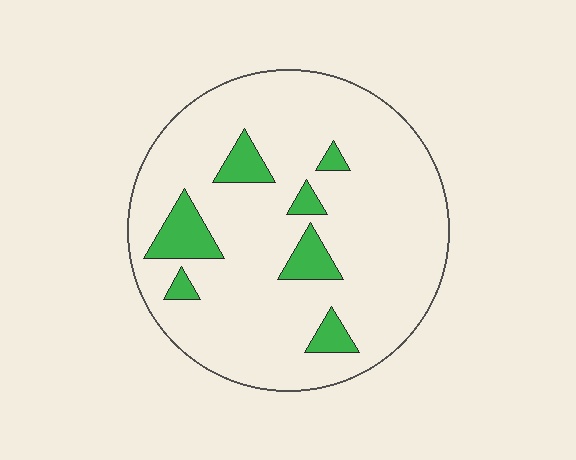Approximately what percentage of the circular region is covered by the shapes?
Approximately 10%.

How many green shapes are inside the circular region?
7.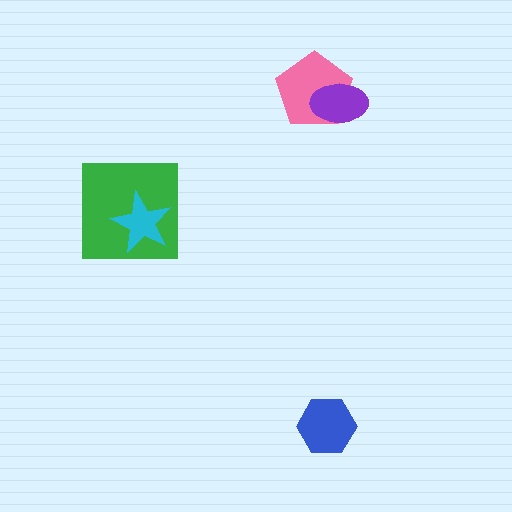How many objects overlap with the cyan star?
1 object overlaps with the cyan star.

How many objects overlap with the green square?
1 object overlaps with the green square.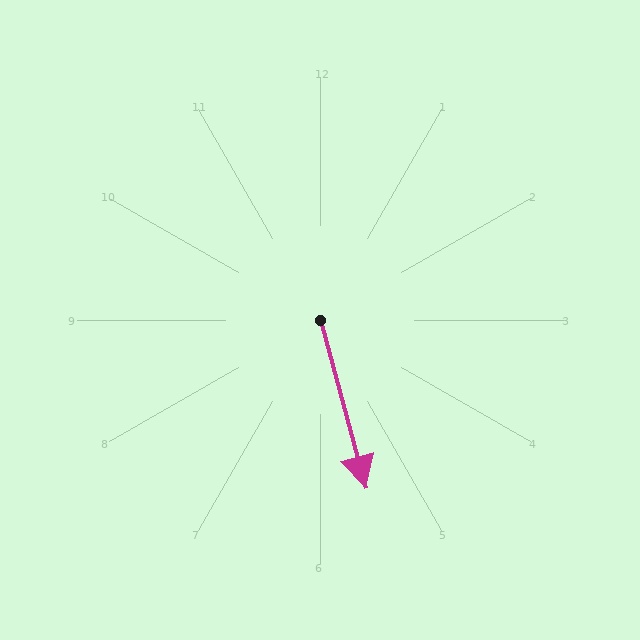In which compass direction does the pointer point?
South.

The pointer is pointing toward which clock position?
Roughly 5 o'clock.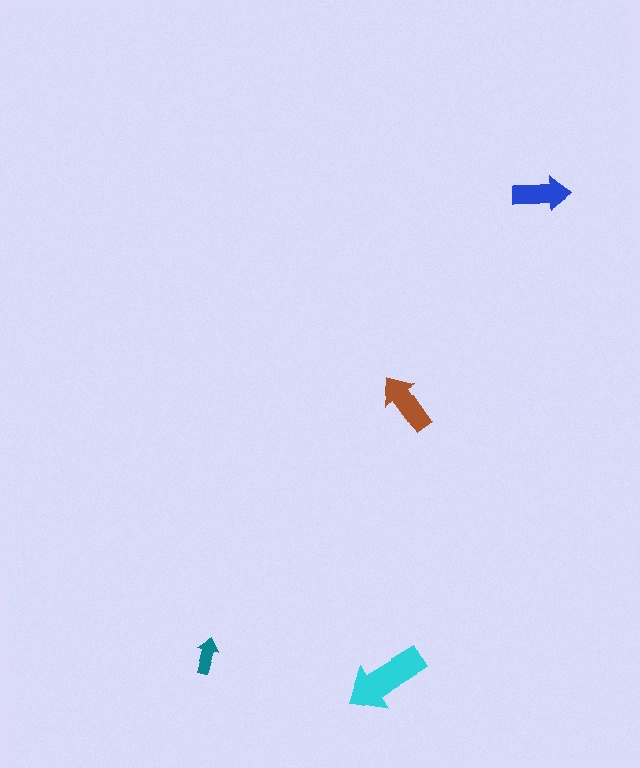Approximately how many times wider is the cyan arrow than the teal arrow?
About 2.5 times wider.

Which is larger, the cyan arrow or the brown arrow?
The cyan one.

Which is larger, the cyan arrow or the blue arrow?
The cyan one.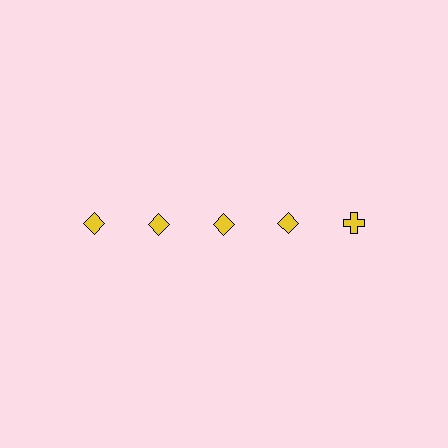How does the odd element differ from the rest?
It has a different shape: cross instead of diamond.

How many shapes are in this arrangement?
There are 5 shapes arranged in a grid pattern.